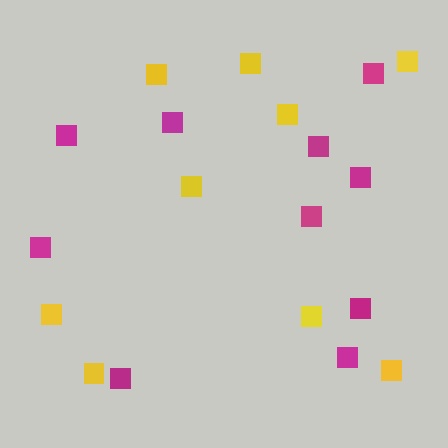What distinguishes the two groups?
There are 2 groups: one group of magenta squares (10) and one group of yellow squares (9).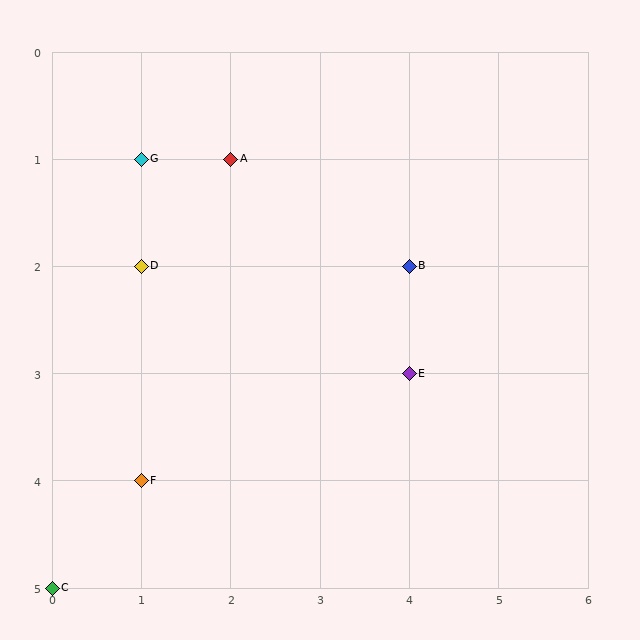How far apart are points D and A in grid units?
Points D and A are 1 column and 1 row apart (about 1.4 grid units diagonally).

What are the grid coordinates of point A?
Point A is at grid coordinates (2, 1).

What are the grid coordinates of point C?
Point C is at grid coordinates (0, 5).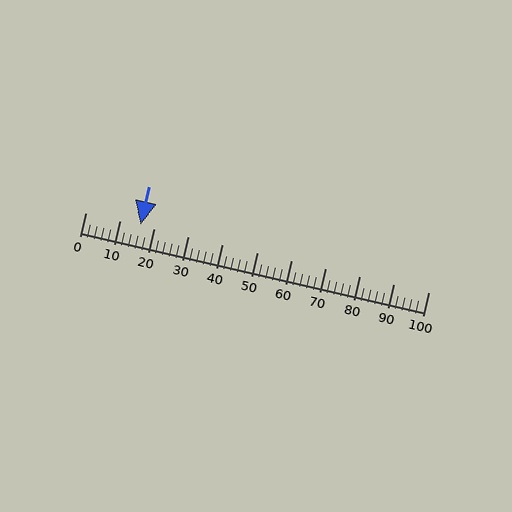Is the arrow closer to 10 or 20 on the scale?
The arrow is closer to 20.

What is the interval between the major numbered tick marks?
The major tick marks are spaced 10 units apart.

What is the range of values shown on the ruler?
The ruler shows values from 0 to 100.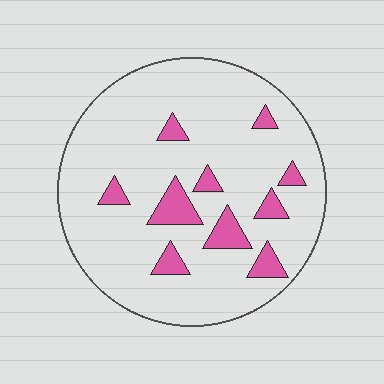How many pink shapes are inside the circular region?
10.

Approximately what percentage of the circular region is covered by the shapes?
Approximately 10%.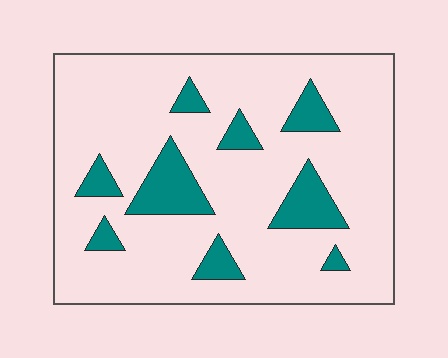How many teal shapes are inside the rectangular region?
9.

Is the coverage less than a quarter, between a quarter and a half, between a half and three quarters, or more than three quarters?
Less than a quarter.